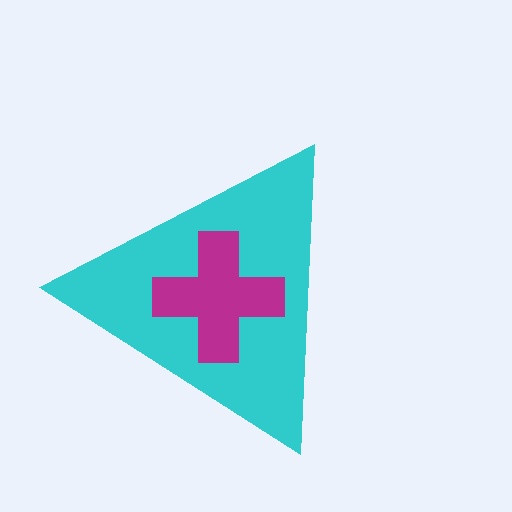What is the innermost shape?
The magenta cross.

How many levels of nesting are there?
2.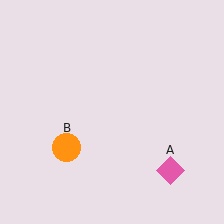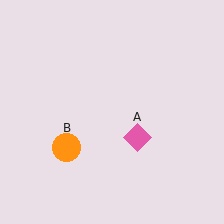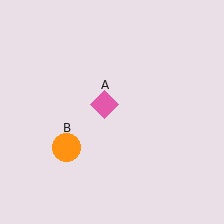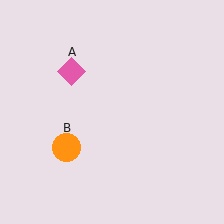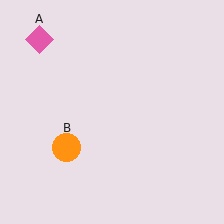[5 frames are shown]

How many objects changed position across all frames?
1 object changed position: pink diamond (object A).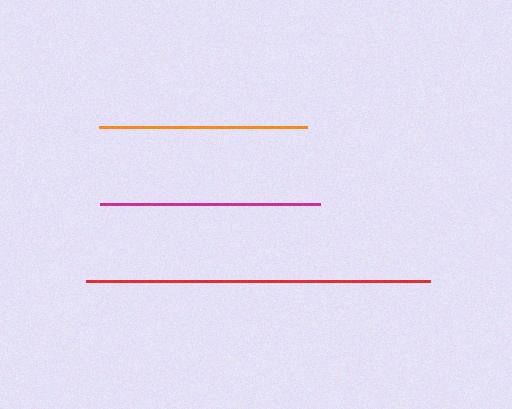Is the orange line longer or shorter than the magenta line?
The magenta line is longer than the orange line.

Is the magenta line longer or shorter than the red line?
The red line is longer than the magenta line.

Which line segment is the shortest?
The orange line is the shortest at approximately 208 pixels.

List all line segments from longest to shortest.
From longest to shortest: red, magenta, orange.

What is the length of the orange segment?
The orange segment is approximately 208 pixels long.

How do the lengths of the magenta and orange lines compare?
The magenta and orange lines are approximately the same length.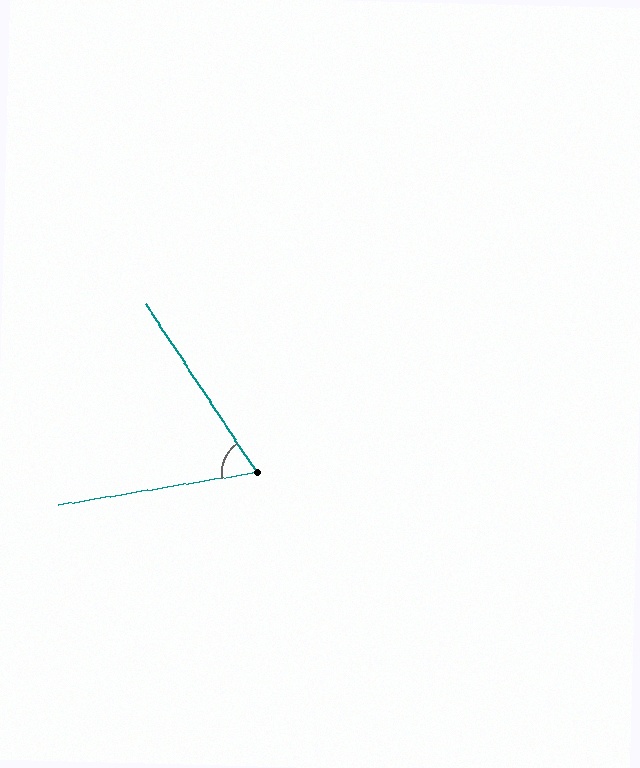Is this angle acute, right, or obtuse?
It is acute.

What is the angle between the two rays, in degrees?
Approximately 66 degrees.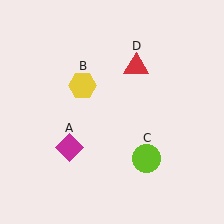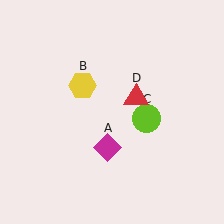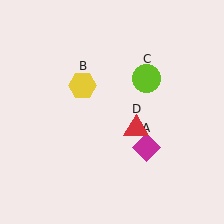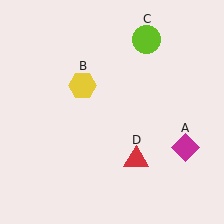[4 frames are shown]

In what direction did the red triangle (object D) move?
The red triangle (object D) moved down.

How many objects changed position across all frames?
3 objects changed position: magenta diamond (object A), lime circle (object C), red triangle (object D).